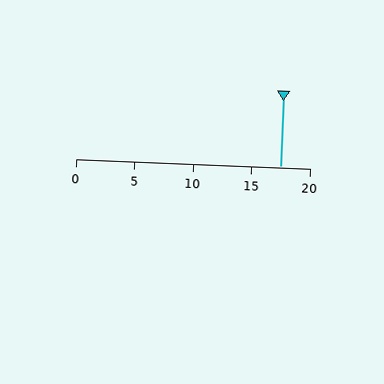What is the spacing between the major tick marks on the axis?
The major ticks are spaced 5 apart.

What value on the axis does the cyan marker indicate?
The marker indicates approximately 17.5.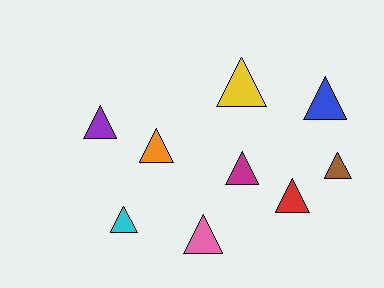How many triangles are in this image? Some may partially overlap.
There are 9 triangles.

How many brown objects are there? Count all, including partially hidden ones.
There is 1 brown object.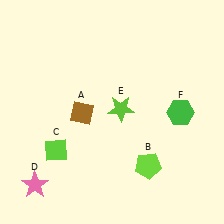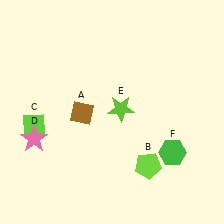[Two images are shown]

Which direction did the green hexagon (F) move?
The green hexagon (F) moved down.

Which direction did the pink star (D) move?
The pink star (D) moved up.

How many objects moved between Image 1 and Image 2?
3 objects moved between the two images.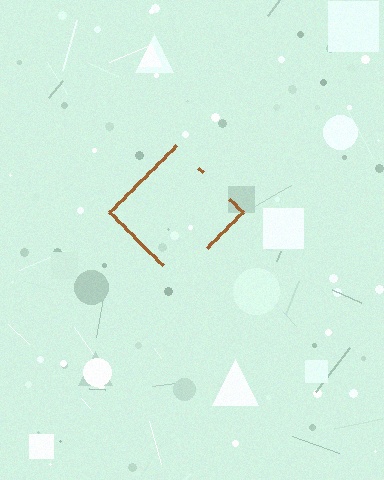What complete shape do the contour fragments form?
The contour fragments form a diamond.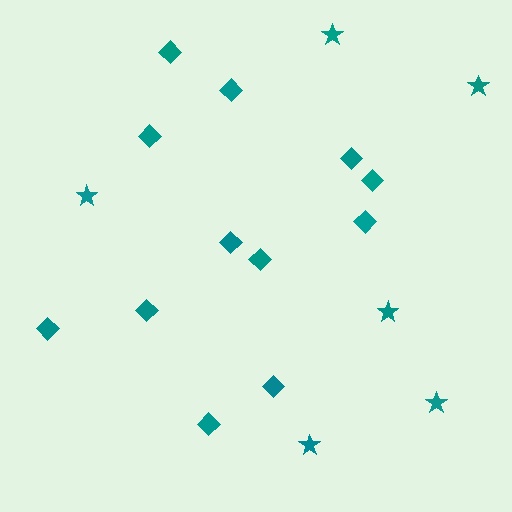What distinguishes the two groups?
There are 2 groups: one group of diamonds (12) and one group of stars (6).